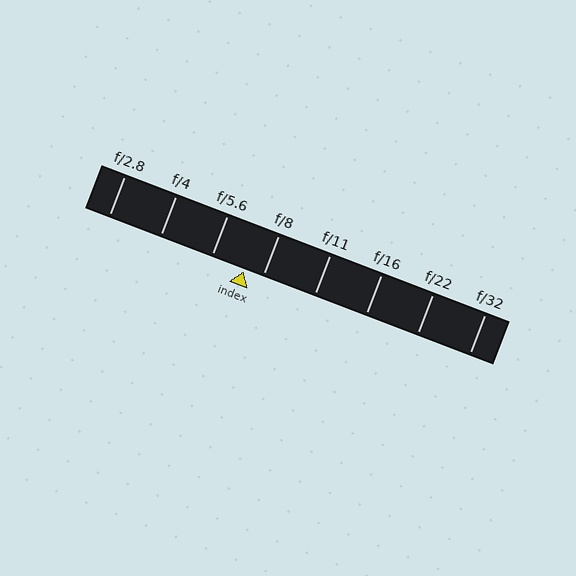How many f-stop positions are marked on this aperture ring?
There are 8 f-stop positions marked.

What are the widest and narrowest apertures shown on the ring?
The widest aperture shown is f/2.8 and the narrowest is f/32.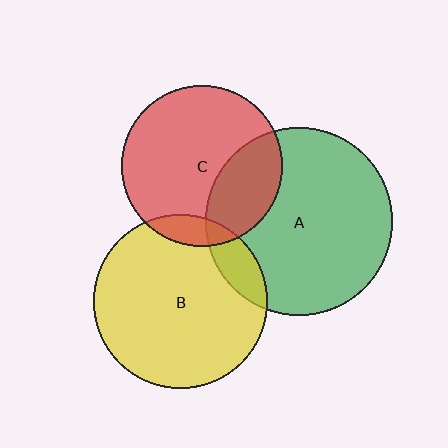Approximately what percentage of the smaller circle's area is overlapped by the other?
Approximately 10%.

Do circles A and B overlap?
Yes.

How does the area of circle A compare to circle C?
Approximately 1.4 times.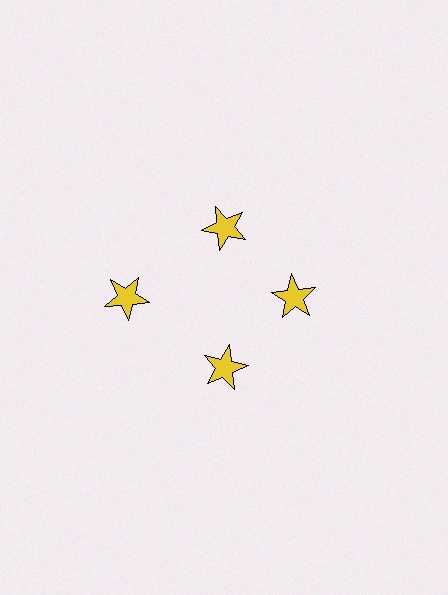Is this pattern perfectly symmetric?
No. The 4 yellow stars are arranged in a ring, but one element near the 9 o'clock position is pushed outward from the center, breaking the 4-fold rotational symmetry.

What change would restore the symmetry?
The symmetry would be restored by moving it inward, back onto the ring so that all 4 stars sit at equal angles and equal distance from the center.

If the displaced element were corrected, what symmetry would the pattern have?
It would have 4-fold rotational symmetry — the pattern would map onto itself every 90 degrees.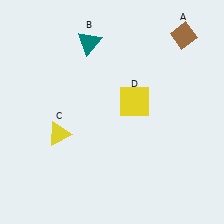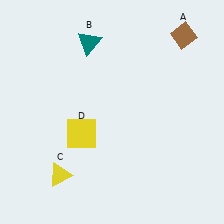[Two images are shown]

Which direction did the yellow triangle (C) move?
The yellow triangle (C) moved down.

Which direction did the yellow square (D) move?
The yellow square (D) moved left.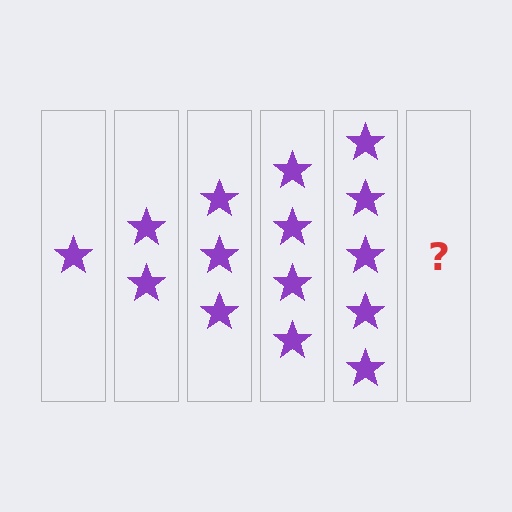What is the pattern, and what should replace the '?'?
The pattern is that each step adds one more star. The '?' should be 6 stars.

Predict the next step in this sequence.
The next step is 6 stars.